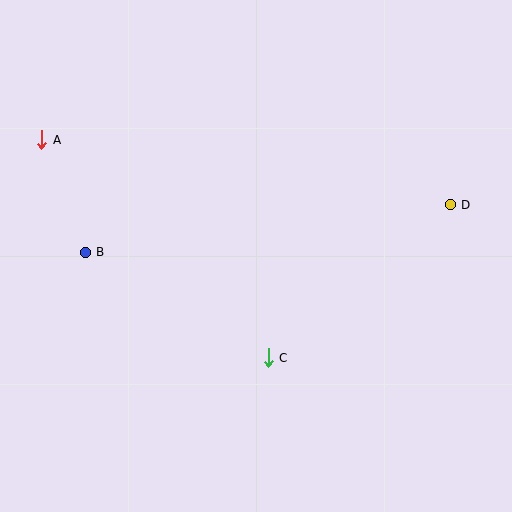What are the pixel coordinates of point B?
Point B is at (85, 252).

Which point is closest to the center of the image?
Point C at (268, 358) is closest to the center.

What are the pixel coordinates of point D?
Point D is at (450, 205).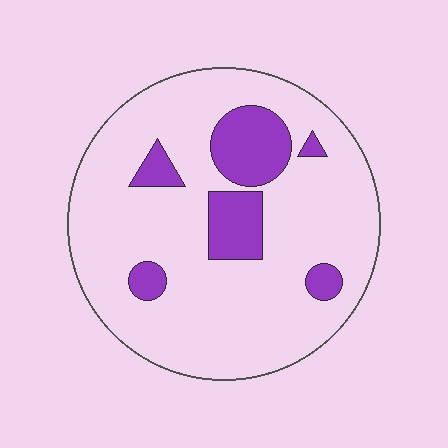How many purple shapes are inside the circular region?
6.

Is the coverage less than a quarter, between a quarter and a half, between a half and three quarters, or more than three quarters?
Less than a quarter.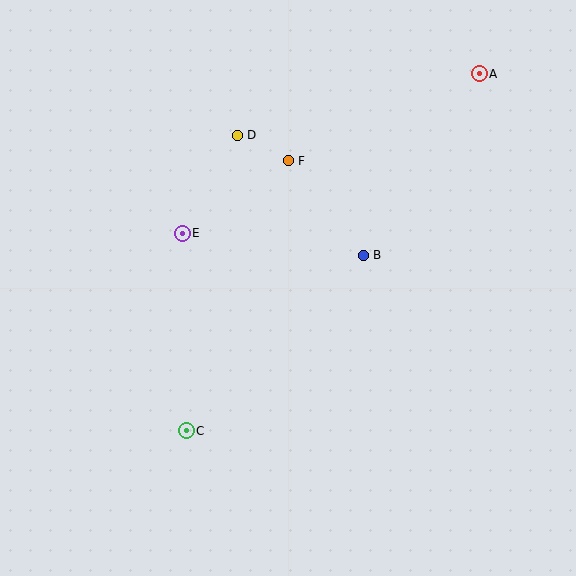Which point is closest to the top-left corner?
Point D is closest to the top-left corner.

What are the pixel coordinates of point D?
Point D is at (237, 135).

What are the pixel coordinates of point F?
Point F is at (288, 161).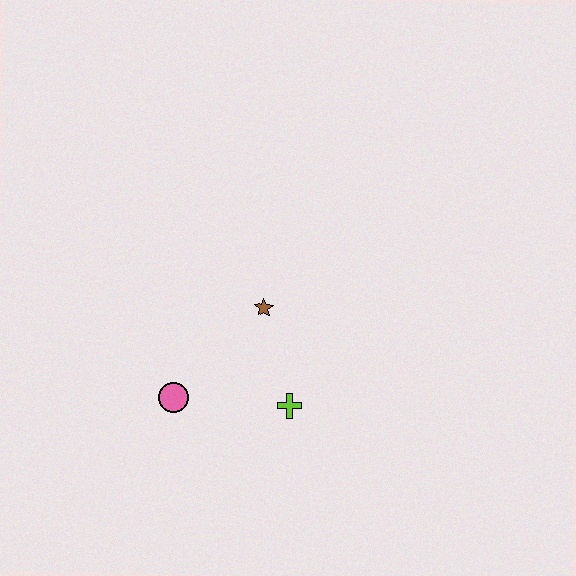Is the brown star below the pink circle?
No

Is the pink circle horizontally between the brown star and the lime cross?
No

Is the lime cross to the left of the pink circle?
No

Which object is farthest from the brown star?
The pink circle is farthest from the brown star.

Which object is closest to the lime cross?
The brown star is closest to the lime cross.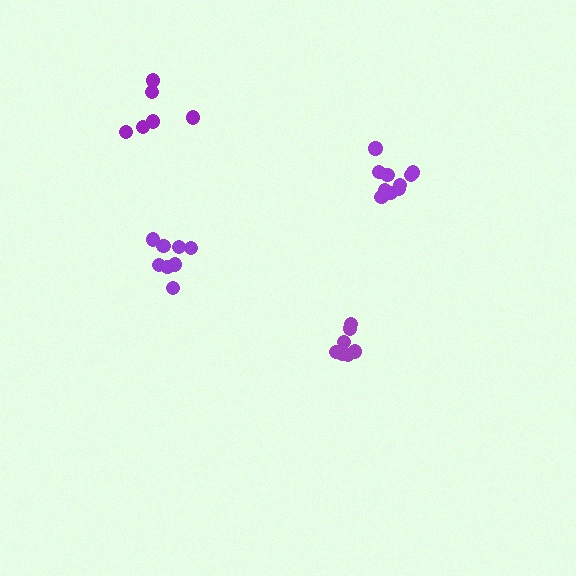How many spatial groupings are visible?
There are 4 spatial groupings.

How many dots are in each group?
Group 1: 10 dots, Group 2: 7 dots, Group 3: 8 dots, Group 4: 6 dots (31 total).